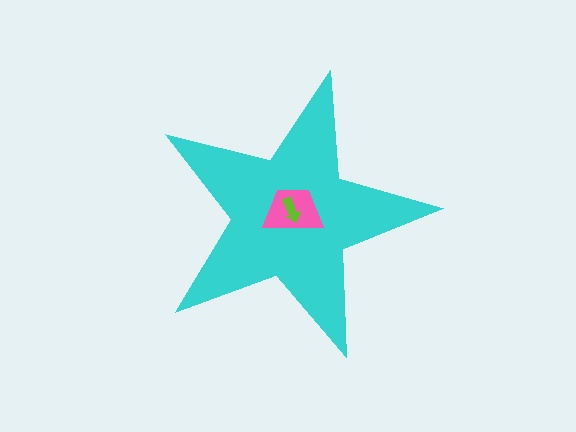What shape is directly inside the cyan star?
The pink trapezoid.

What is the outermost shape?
The cyan star.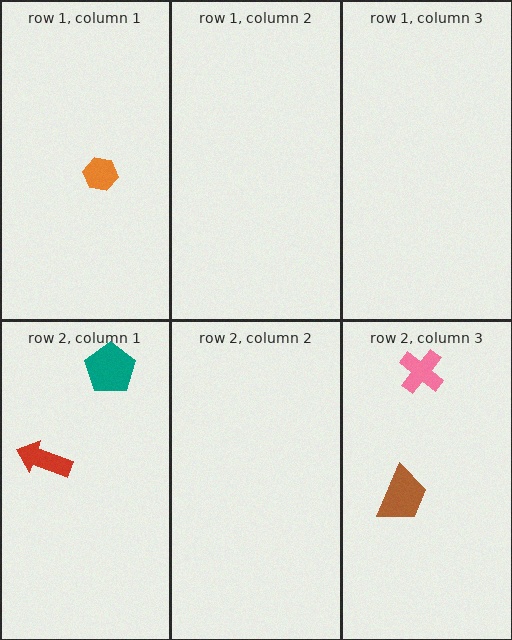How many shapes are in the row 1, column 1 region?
1.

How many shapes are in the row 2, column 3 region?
2.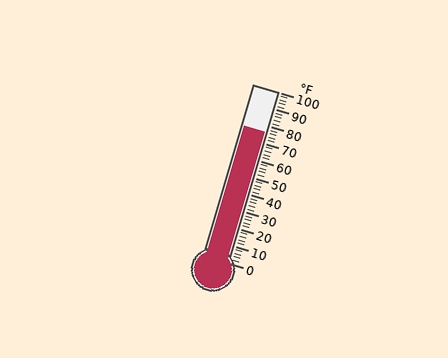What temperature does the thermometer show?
The thermometer shows approximately 76°F.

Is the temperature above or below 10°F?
The temperature is above 10°F.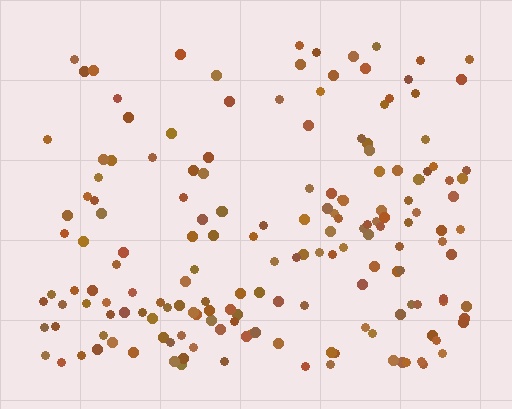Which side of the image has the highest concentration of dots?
The bottom.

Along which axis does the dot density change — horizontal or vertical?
Vertical.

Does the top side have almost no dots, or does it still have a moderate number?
Still a moderate number, just noticeably fewer than the bottom.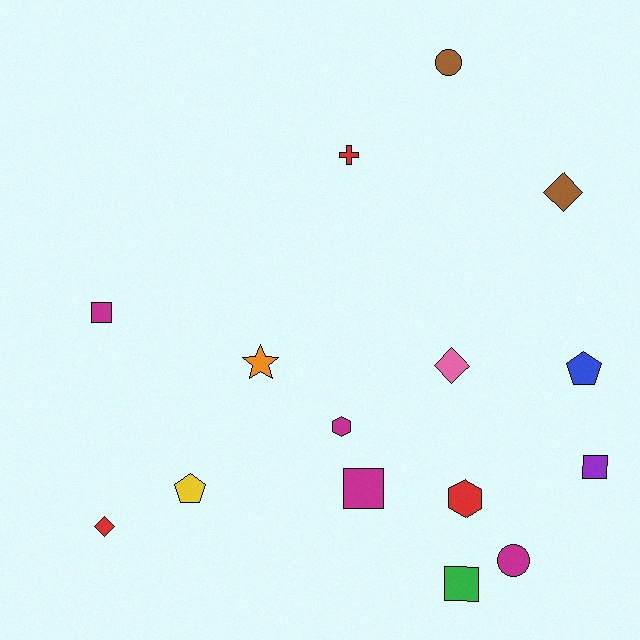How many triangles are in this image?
There are no triangles.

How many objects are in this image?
There are 15 objects.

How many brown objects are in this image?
There are 2 brown objects.